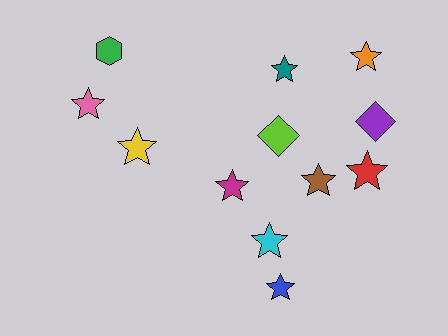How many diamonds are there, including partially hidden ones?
There are 2 diamonds.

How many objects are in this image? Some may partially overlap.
There are 12 objects.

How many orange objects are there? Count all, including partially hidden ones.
There is 1 orange object.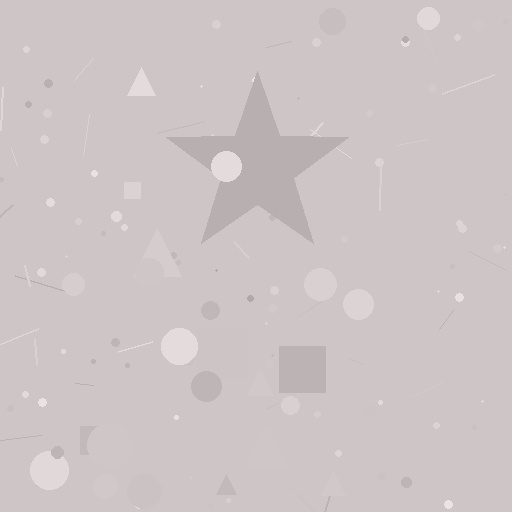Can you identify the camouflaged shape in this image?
The camouflaged shape is a star.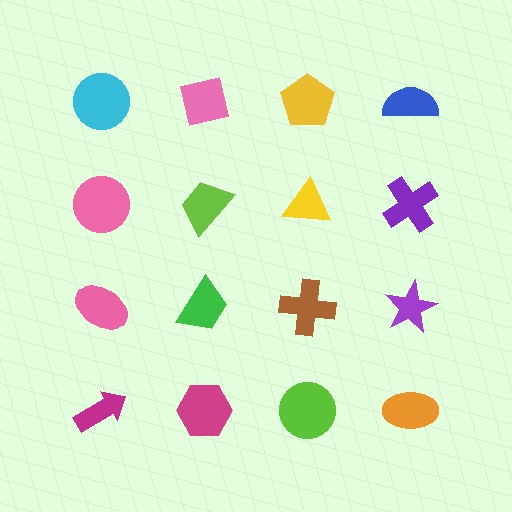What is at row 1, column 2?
A pink square.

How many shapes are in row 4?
4 shapes.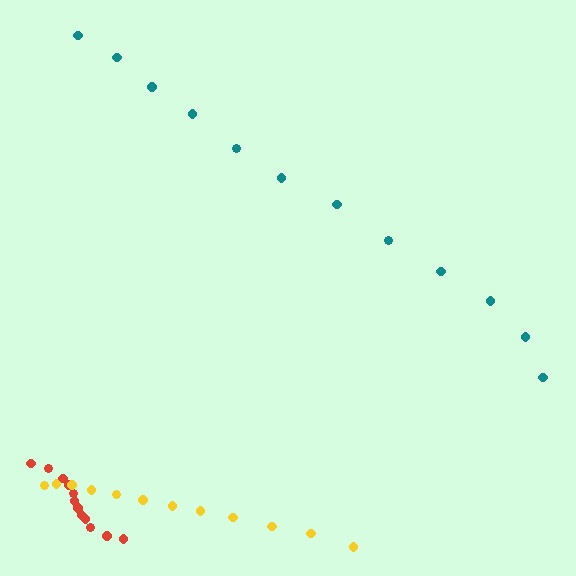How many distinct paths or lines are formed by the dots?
There are 3 distinct paths.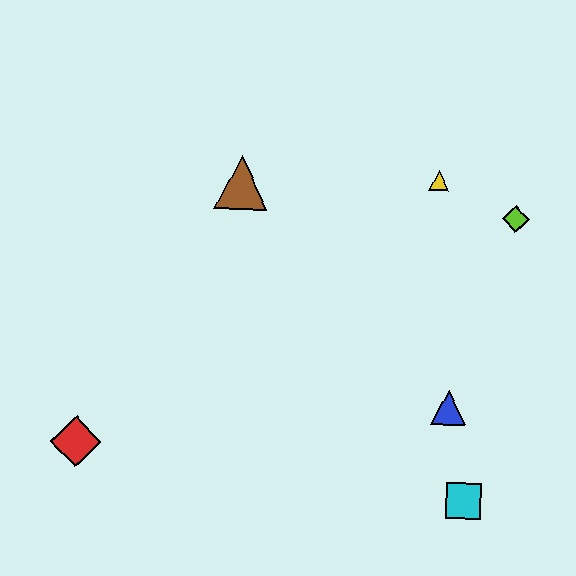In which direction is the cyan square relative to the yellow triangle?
The cyan square is below the yellow triangle.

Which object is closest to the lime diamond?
The yellow triangle is closest to the lime diamond.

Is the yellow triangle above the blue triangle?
Yes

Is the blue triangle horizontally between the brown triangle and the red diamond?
No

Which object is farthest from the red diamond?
The lime diamond is farthest from the red diamond.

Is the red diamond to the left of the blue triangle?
Yes